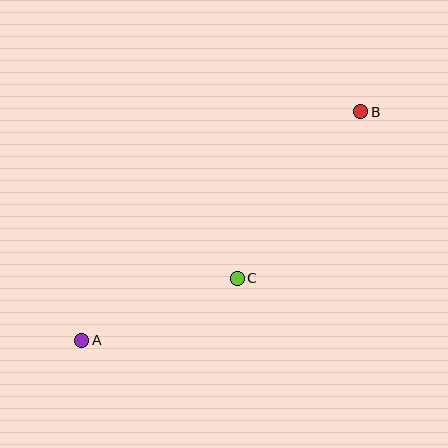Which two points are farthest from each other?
Points A and B are farthest from each other.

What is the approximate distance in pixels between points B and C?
The distance between B and C is approximately 207 pixels.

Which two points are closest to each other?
Points A and C are closest to each other.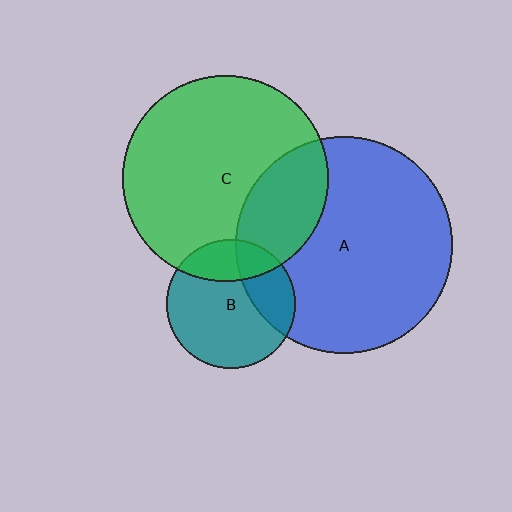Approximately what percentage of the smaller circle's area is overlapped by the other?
Approximately 25%.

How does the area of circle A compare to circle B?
Approximately 2.9 times.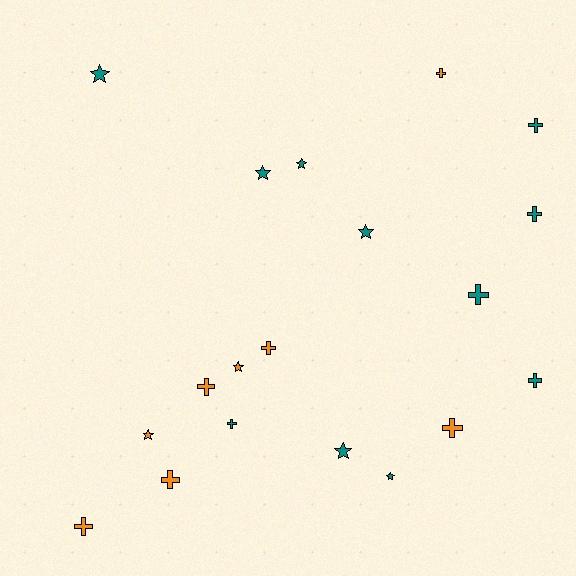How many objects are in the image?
There are 19 objects.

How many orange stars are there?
There are 2 orange stars.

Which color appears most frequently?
Teal, with 11 objects.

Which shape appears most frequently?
Cross, with 11 objects.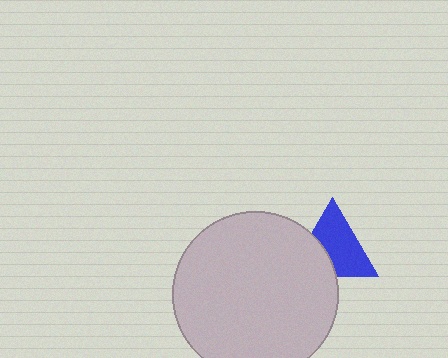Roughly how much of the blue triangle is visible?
Most of it is visible (roughly 66%).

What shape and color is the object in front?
The object in front is a light gray circle.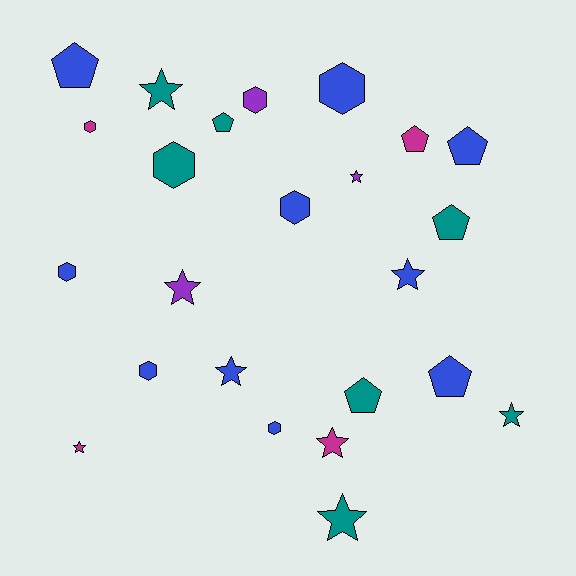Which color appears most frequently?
Blue, with 10 objects.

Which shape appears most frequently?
Star, with 9 objects.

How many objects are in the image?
There are 24 objects.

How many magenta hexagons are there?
There is 1 magenta hexagon.